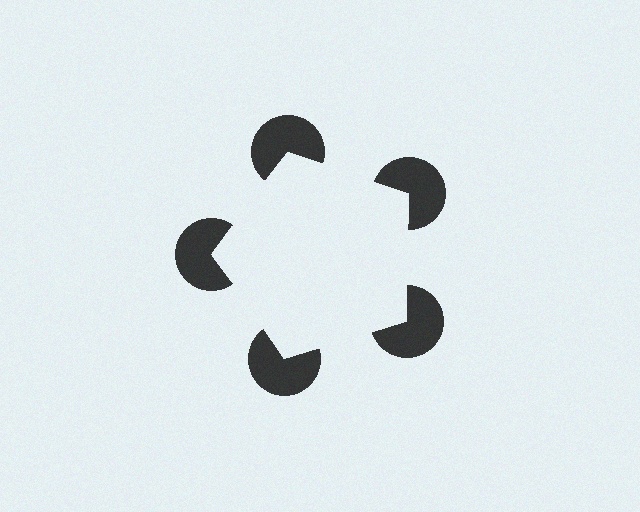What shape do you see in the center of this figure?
An illusory pentagon — its edges are inferred from the aligned wedge cuts in the pac-man discs, not physically drawn.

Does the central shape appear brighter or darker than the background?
It typically appears slightly brighter than the background, even though no actual brightness change is drawn.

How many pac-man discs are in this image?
There are 5 — one at each vertex of the illusory pentagon.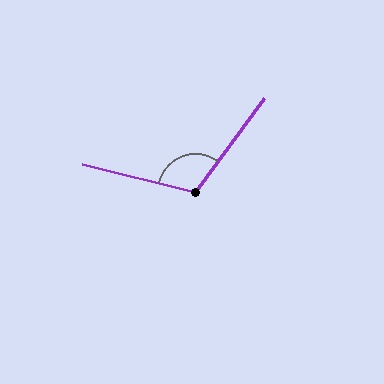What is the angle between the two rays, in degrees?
Approximately 113 degrees.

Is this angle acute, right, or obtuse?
It is obtuse.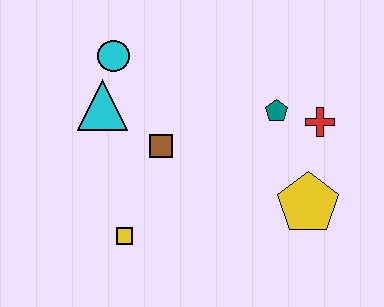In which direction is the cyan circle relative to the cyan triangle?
The cyan circle is above the cyan triangle.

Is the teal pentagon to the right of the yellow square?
Yes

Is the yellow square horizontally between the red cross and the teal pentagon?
No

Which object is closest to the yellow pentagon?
The red cross is closest to the yellow pentagon.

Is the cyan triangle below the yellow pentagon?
No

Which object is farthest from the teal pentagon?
The yellow square is farthest from the teal pentagon.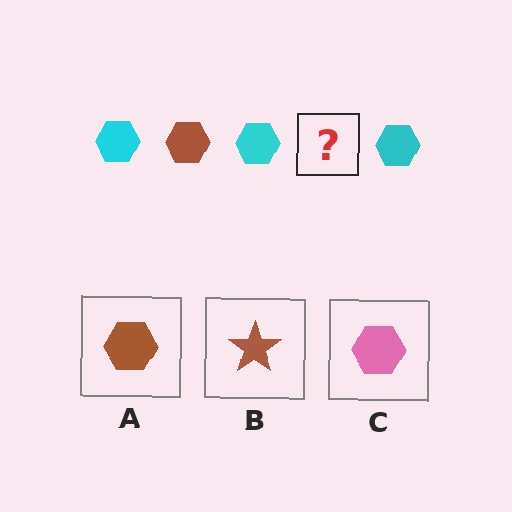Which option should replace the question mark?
Option A.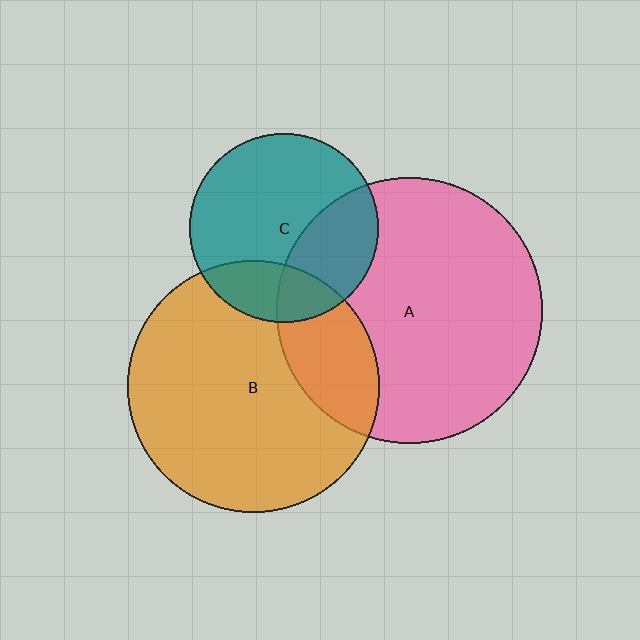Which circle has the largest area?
Circle A (pink).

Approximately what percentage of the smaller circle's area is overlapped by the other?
Approximately 20%.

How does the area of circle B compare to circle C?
Approximately 1.8 times.